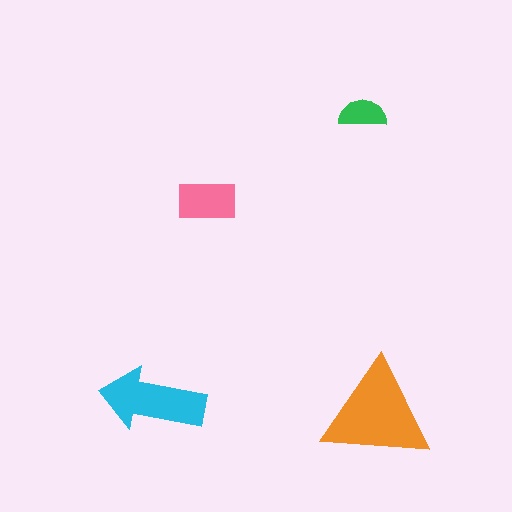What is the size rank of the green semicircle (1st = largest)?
4th.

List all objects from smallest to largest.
The green semicircle, the pink rectangle, the cyan arrow, the orange triangle.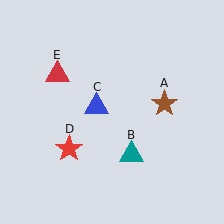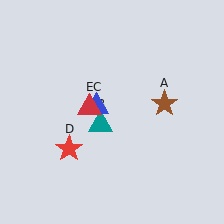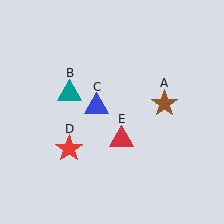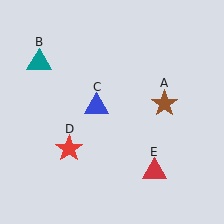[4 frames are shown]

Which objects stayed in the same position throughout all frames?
Brown star (object A) and blue triangle (object C) and red star (object D) remained stationary.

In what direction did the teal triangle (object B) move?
The teal triangle (object B) moved up and to the left.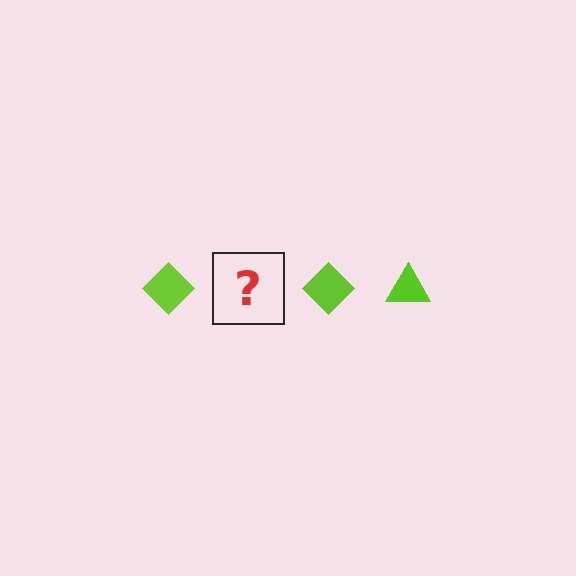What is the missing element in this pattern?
The missing element is a lime triangle.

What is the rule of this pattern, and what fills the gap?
The rule is that the pattern cycles through diamond, triangle shapes in lime. The gap should be filled with a lime triangle.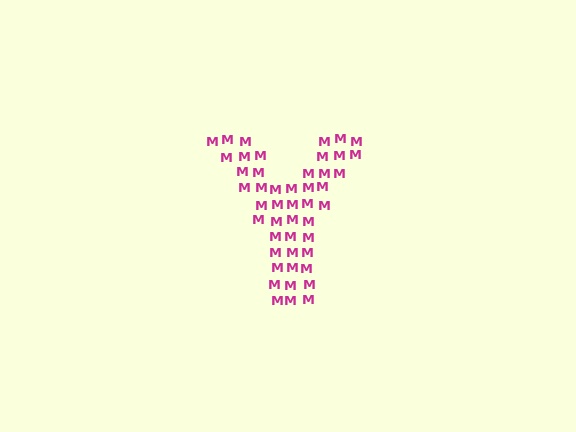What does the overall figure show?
The overall figure shows the letter Y.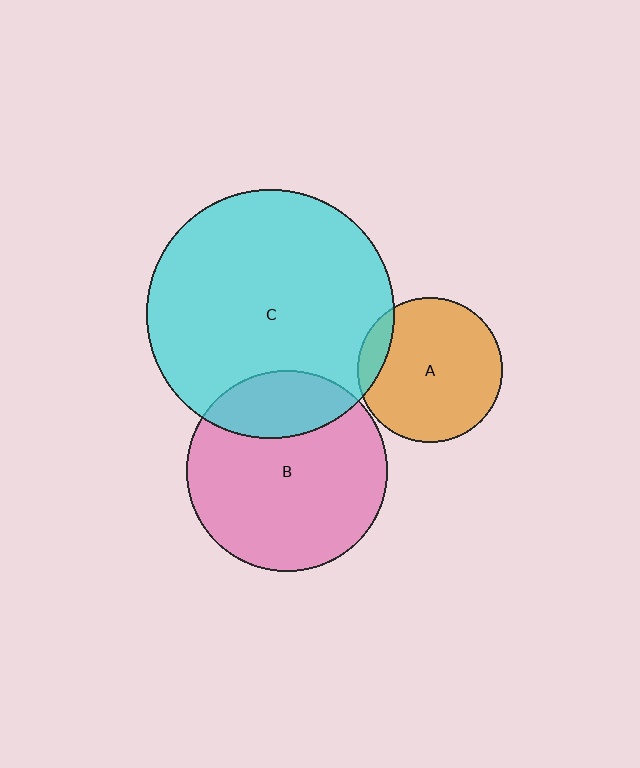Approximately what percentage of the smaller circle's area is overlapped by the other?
Approximately 25%.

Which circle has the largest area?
Circle C (cyan).